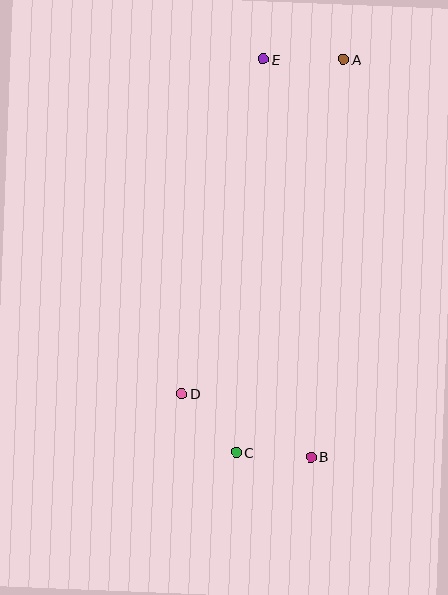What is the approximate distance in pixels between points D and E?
The distance between D and E is approximately 344 pixels.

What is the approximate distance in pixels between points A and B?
The distance between A and B is approximately 399 pixels.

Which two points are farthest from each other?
Points A and C are farthest from each other.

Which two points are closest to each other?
Points B and C are closest to each other.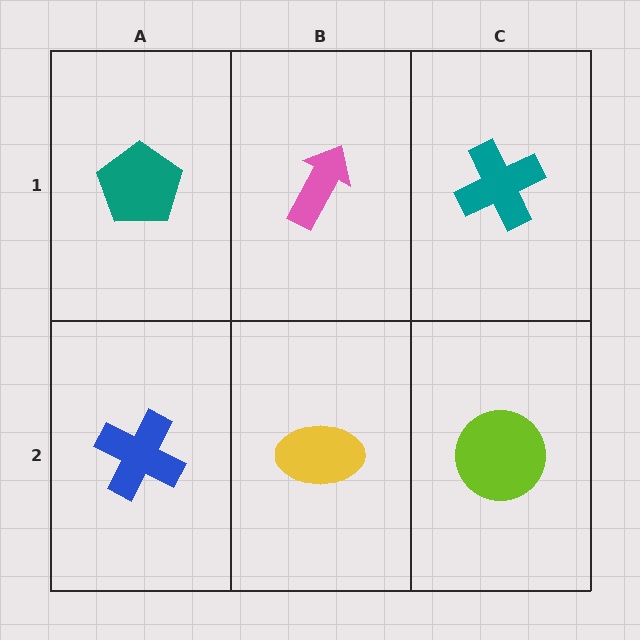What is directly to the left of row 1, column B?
A teal pentagon.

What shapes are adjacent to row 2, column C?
A teal cross (row 1, column C), a yellow ellipse (row 2, column B).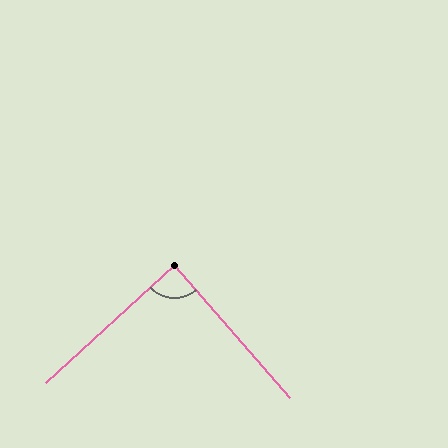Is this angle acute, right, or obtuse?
It is approximately a right angle.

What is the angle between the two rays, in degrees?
Approximately 89 degrees.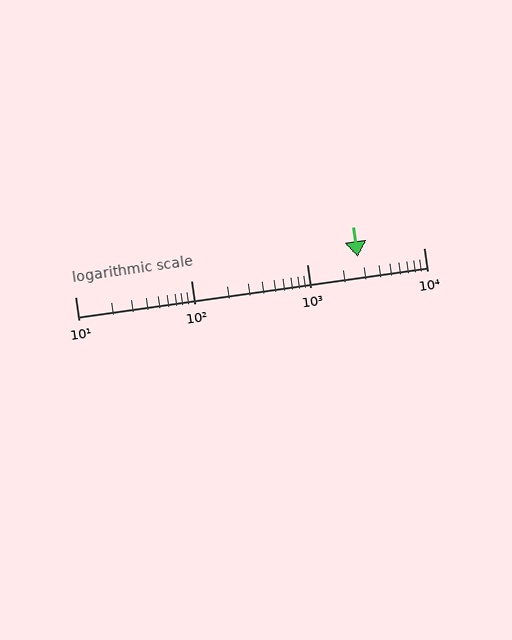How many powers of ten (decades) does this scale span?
The scale spans 3 decades, from 10 to 10000.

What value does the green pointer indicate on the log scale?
The pointer indicates approximately 2700.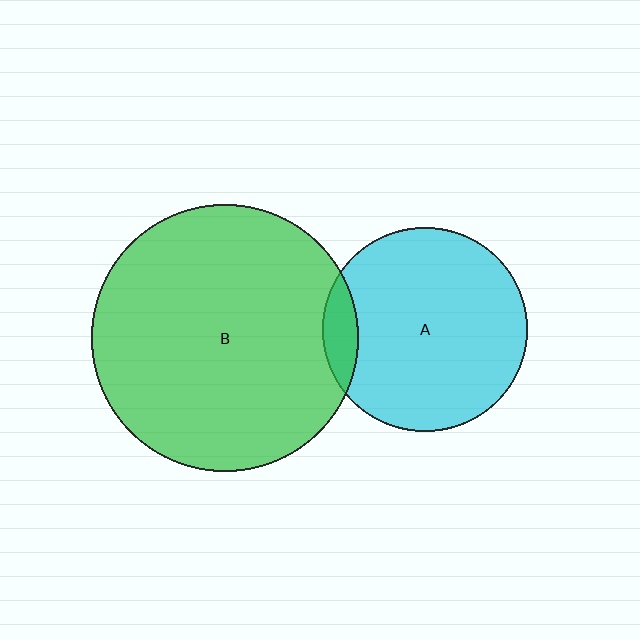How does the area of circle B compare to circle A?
Approximately 1.7 times.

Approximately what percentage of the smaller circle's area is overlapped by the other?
Approximately 10%.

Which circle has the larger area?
Circle B (green).